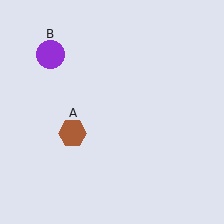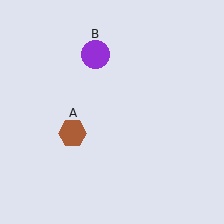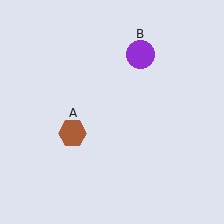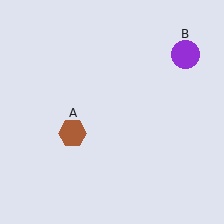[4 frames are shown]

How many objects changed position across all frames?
1 object changed position: purple circle (object B).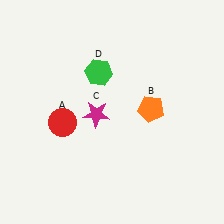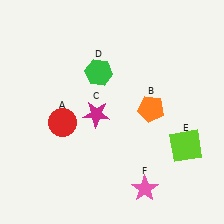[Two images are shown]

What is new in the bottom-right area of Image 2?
A lime square (E) was added in the bottom-right area of Image 2.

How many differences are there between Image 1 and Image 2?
There are 2 differences between the two images.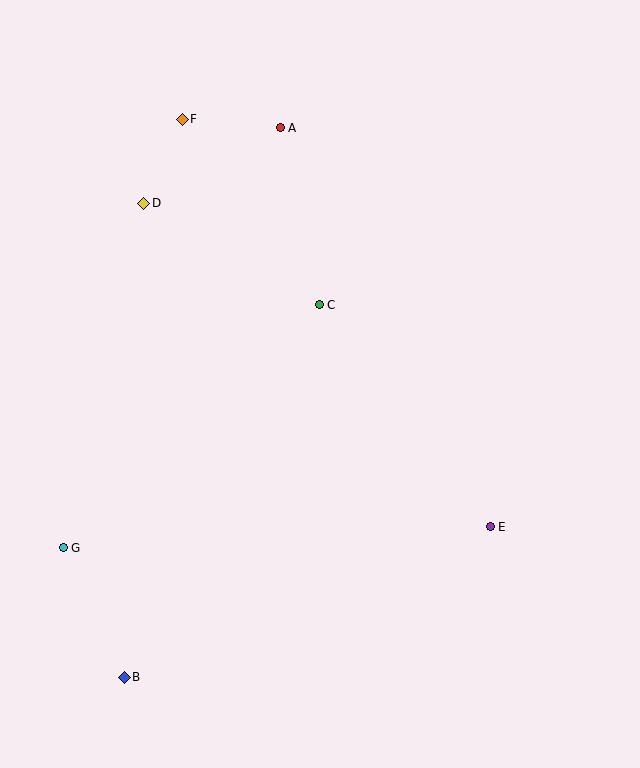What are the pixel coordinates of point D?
Point D is at (144, 203).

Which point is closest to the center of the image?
Point C at (319, 305) is closest to the center.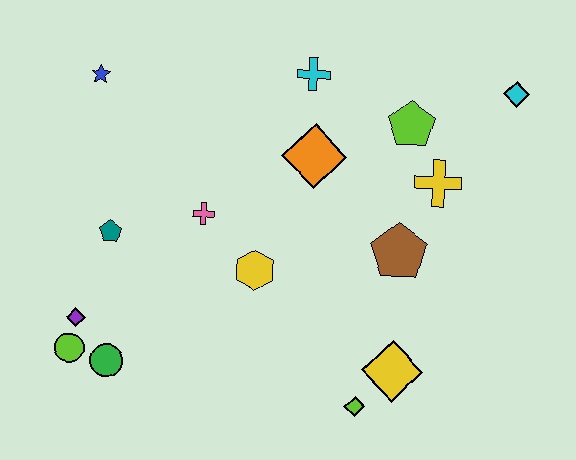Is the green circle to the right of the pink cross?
No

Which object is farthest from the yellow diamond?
The blue star is farthest from the yellow diamond.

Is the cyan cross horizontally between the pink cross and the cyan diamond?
Yes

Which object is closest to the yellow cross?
The lime pentagon is closest to the yellow cross.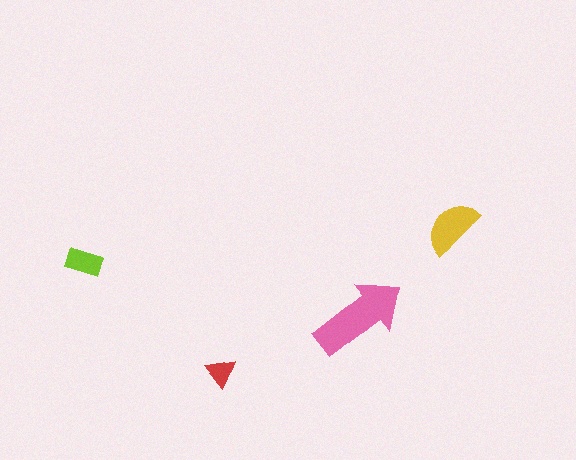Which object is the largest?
The pink arrow.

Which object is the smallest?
The red triangle.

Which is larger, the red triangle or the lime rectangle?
The lime rectangle.